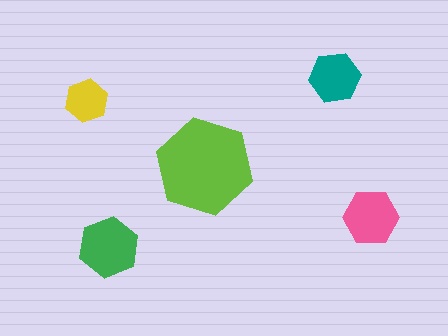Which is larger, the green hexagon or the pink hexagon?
The green one.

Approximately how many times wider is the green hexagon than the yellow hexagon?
About 1.5 times wider.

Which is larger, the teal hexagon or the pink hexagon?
The pink one.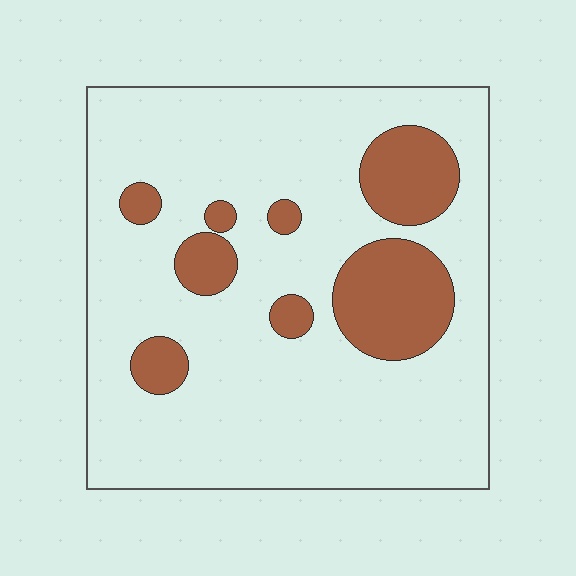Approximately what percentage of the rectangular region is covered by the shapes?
Approximately 20%.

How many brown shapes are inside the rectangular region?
8.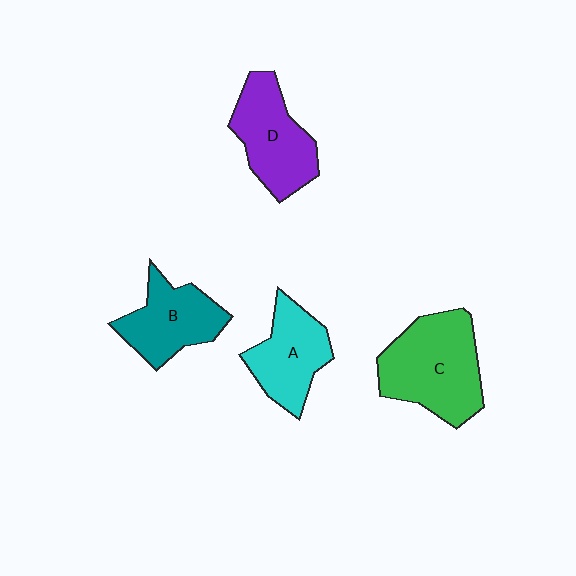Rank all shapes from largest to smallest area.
From largest to smallest: C (green), D (purple), B (teal), A (cyan).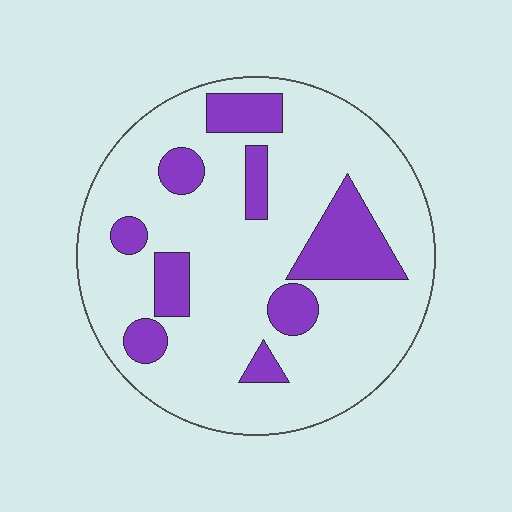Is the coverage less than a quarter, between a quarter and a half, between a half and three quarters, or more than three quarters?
Less than a quarter.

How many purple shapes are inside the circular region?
9.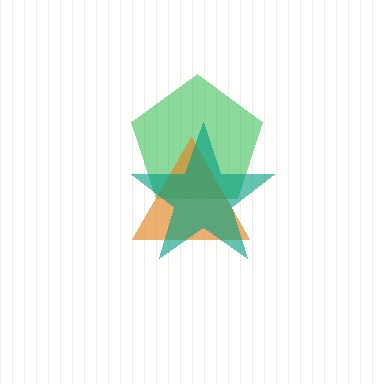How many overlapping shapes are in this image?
There are 3 overlapping shapes in the image.